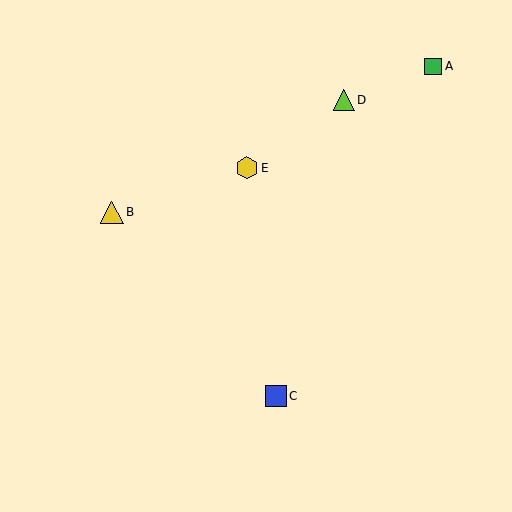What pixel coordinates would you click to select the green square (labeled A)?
Click at (433, 67) to select the green square A.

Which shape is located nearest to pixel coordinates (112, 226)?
The yellow triangle (labeled B) at (112, 213) is nearest to that location.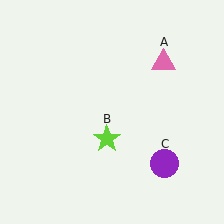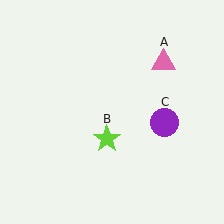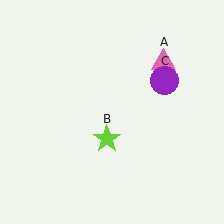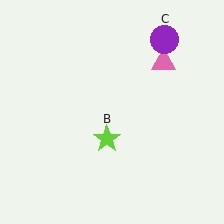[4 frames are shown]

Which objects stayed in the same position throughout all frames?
Pink triangle (object A) and lime star (object B) remained stationary.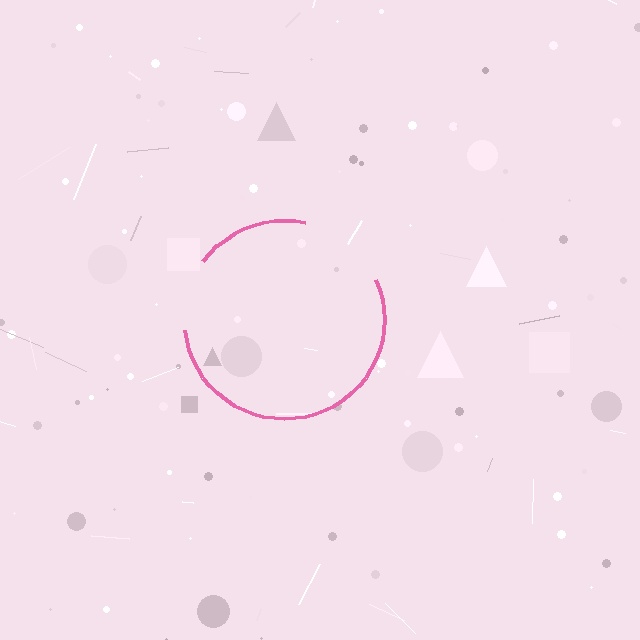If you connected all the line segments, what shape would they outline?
They would outline a circle.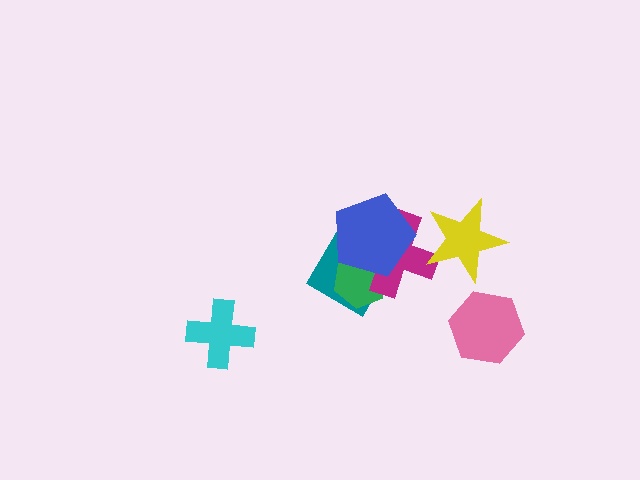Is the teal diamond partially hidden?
Yes, it is partially covered by another shape.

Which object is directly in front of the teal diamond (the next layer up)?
The green hexagon is directly in front of the teal diamond.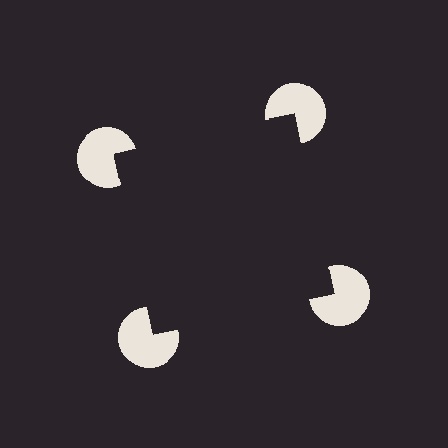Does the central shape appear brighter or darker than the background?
It typically appears slightly darker than the background, even though no actual brightness change is drawn.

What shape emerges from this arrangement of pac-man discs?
An illusory square — its edges are inferred from the aligned wedge cuts in the pac-man discs, not physically drawn.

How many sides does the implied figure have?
4 sides.